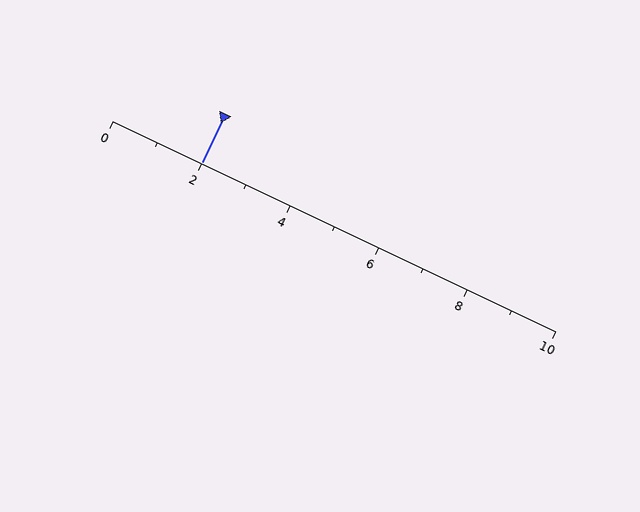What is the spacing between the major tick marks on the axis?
The major ticks are spaced 2 apart.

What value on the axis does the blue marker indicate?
The marker indicates approximately 2.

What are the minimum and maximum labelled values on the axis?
The axis runs from 0 to 10.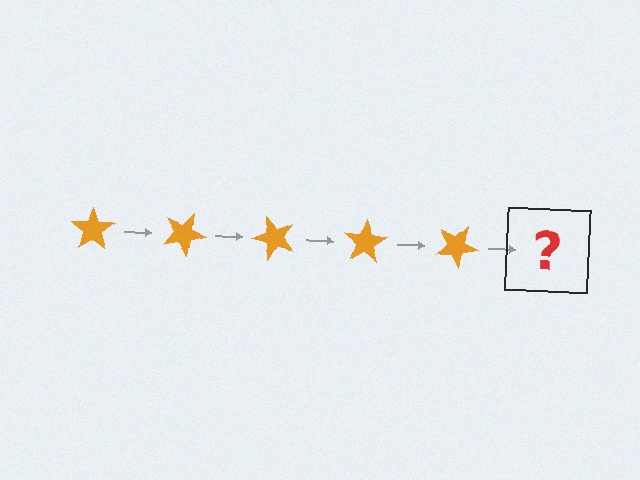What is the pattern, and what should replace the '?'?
The pattern is that the star rotates 25 degrees each step. The '?' should be an orange star rotated 125 degrees.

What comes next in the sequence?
The next element should be an orange star rotated 125 degrees.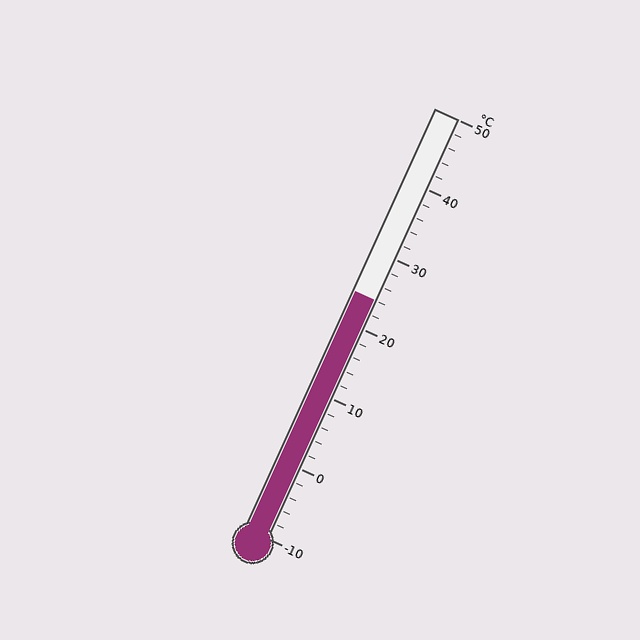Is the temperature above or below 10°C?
The temperature is above 10°C.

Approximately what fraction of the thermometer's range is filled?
The thermometer is filled to approximately 55% of its range.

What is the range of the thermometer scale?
The thermometer scale ranges from -10°C to 50°C.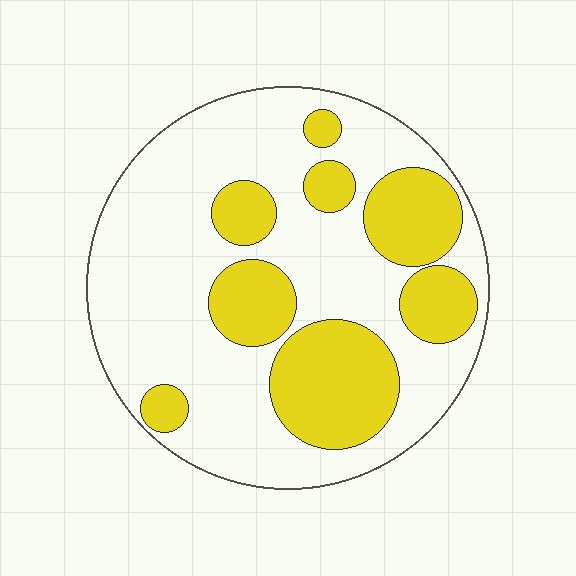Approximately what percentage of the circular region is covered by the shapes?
Approximately 30%.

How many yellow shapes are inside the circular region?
8.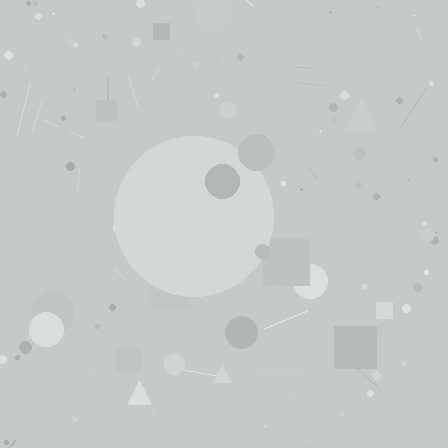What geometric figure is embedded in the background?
A circle is embedded in the background.